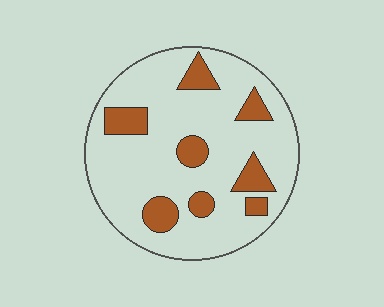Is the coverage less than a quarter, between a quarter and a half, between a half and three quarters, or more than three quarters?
Less than a quarter.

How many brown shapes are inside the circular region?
8.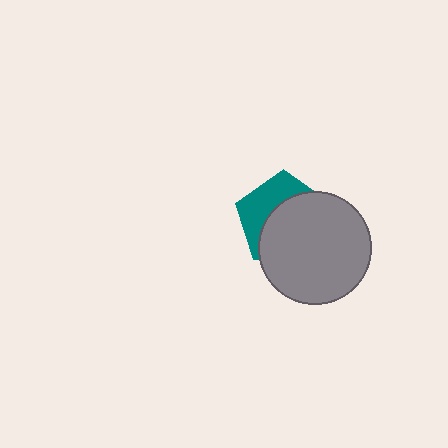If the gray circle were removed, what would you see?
You would see the complete teal pentagon.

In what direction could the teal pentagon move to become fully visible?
The teal pentagon could move toward the upper-left. That would shift it out from behind the gray circle entirely.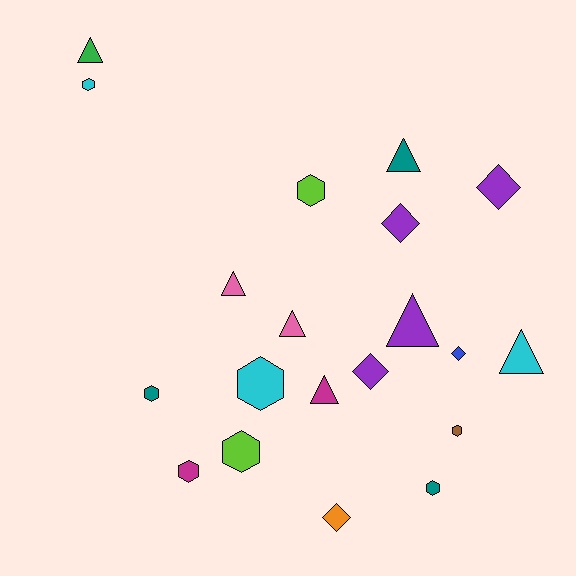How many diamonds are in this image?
There are 5 diamonds.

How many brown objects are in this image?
There is 1 brown object.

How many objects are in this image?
There are 20 objects.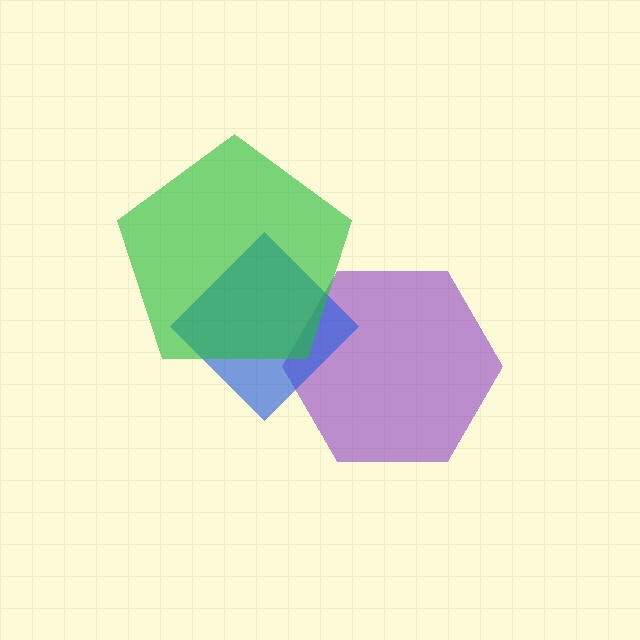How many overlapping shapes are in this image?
There are 3 overlapping shapes in the image.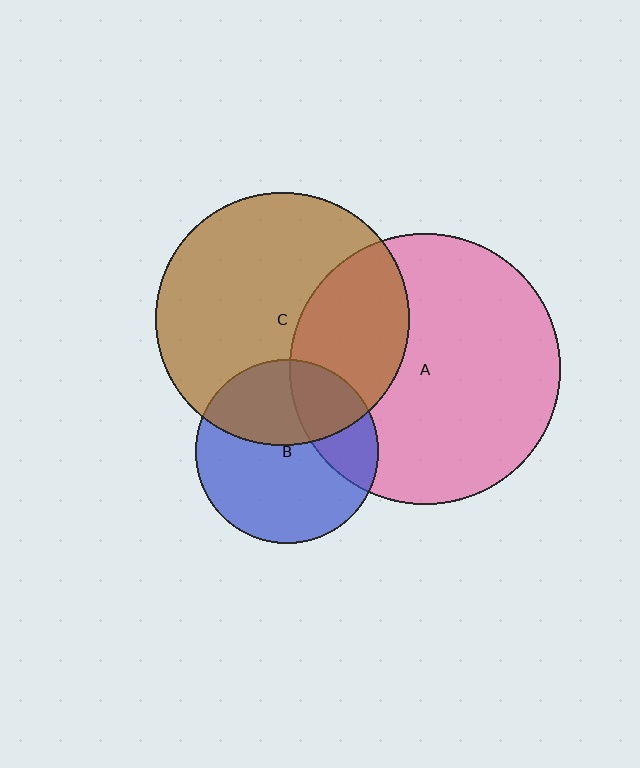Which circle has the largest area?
Circle A (pink).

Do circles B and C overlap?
Yes.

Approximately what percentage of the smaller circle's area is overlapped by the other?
Approximately 40%.